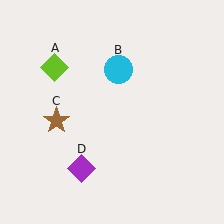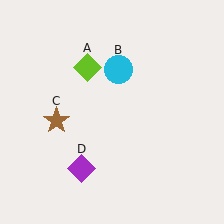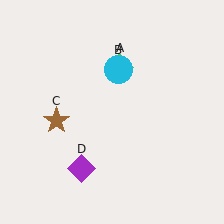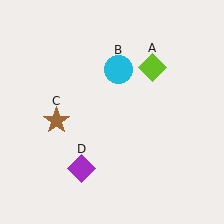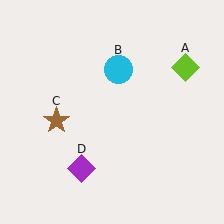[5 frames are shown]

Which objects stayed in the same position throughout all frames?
Cyan circle (object B) and brown star (object C) and purple diamond (object D) remained stationary.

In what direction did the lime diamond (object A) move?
The lime diamond (object A) moved right.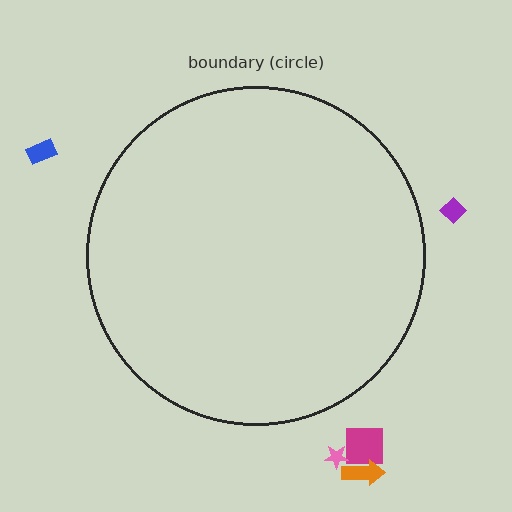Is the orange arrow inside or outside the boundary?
Outside.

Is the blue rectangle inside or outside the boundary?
Outside.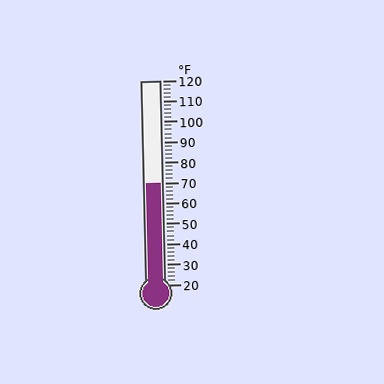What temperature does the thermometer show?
The thermometer shows approximately 70°F.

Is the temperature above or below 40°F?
The temperature is above 40°F.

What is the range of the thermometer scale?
The thermometer scale ranges from 20°F to 120°F.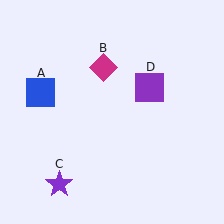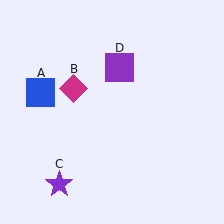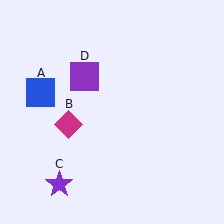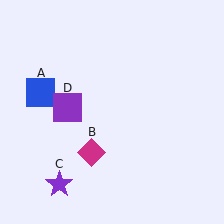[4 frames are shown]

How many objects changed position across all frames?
2 objects changed position: magenta diamond (object B), purple square (object D).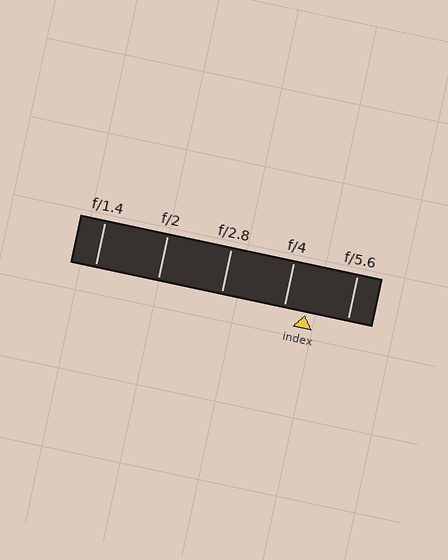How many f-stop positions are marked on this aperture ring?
There are 5 f-stop positions marked.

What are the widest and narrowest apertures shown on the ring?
The widest aperture shown is f/1.4 and the narrowest is f/5.6.